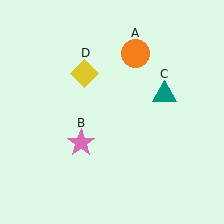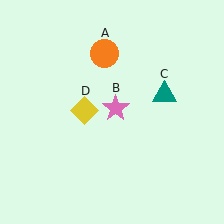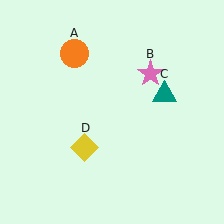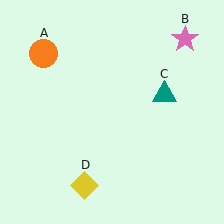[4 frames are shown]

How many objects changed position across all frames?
3 objects changed position: orange circle (object A), pink star (object B), yellow diamond (object D).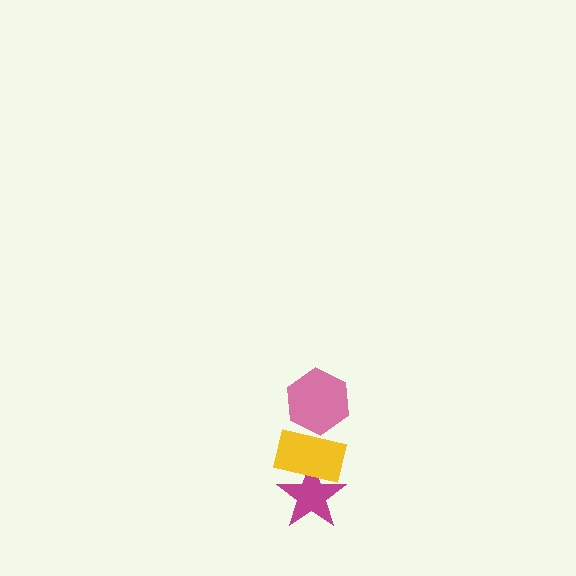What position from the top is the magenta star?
The magenta star is 3rd from the top.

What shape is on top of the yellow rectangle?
The pink hexagon is on top of the yellow rectangle.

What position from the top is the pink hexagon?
The pink hexagon is 1st from the top.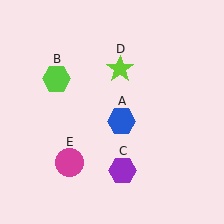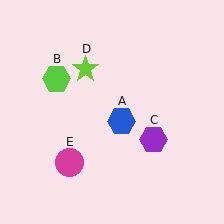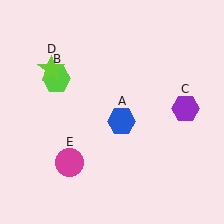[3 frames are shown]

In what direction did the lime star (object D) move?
The lime star (object D) moved left.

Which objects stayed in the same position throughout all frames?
Blue hexagon (object A) and lime hexagon (object B) and magenta circle (object E) remained stationary.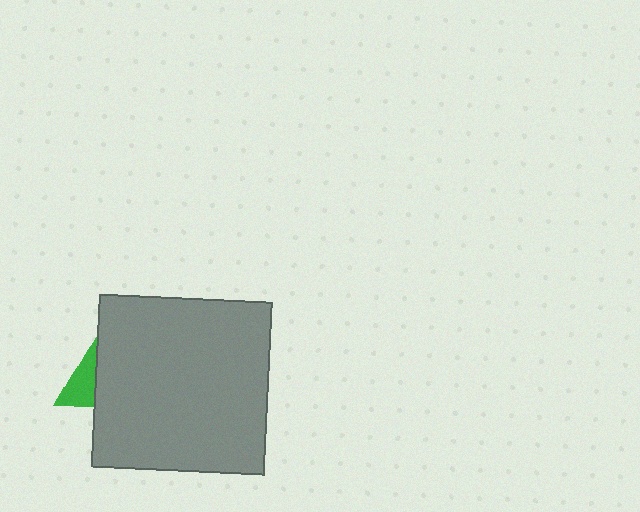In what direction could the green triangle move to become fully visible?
The green triangle could move left. That would shift it out from behind the gray square entirely.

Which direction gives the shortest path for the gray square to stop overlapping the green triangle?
Moving right gives the shortest separation.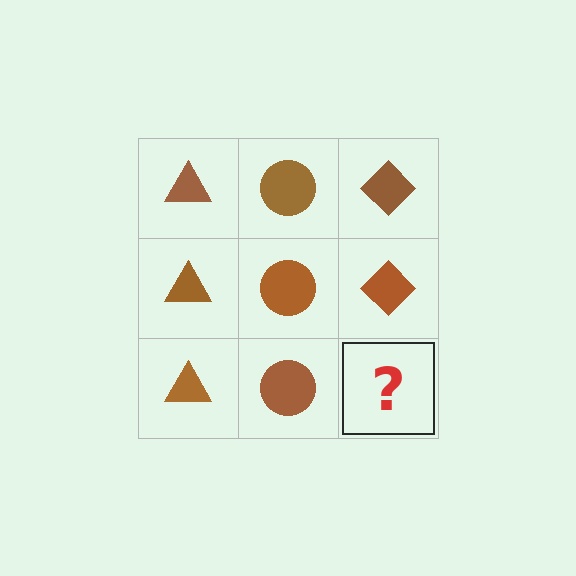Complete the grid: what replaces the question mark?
The question mark should be replaced with a brown diamond.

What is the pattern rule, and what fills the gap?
The rule is that each column has a consistent shape. The gap should be filled with a brown diamond.